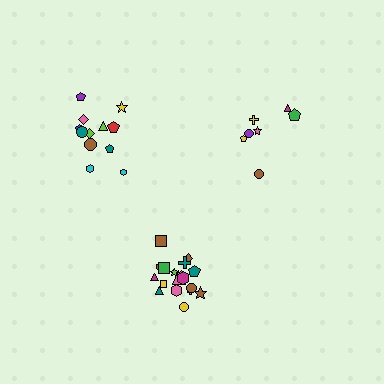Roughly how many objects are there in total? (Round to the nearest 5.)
Roughly 35 objects in total.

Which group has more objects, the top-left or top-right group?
The top-left group.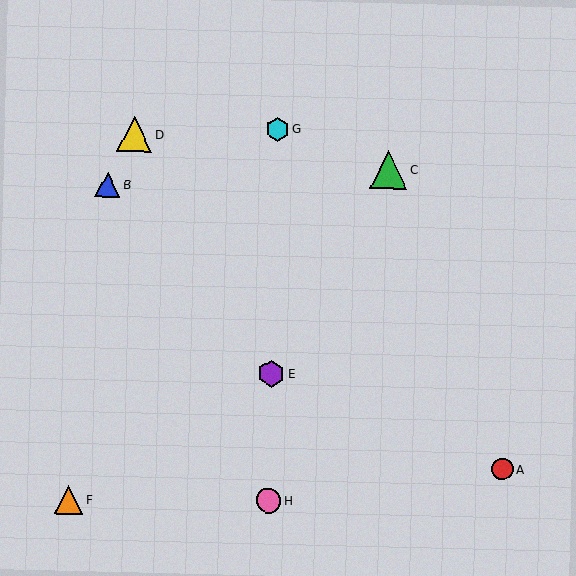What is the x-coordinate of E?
Object E is at x≈271.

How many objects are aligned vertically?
3 objects (E, G, H) are aligned vertically.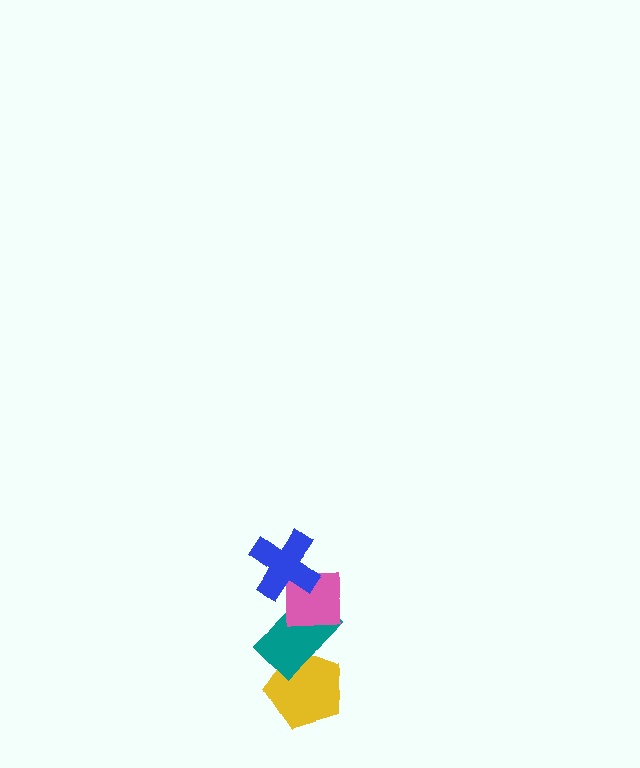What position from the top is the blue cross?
The blue cross is 1st from the top.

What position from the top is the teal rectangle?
The teal rectangle is 3rd from the top.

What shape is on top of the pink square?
The blue cross is on top of the pink square.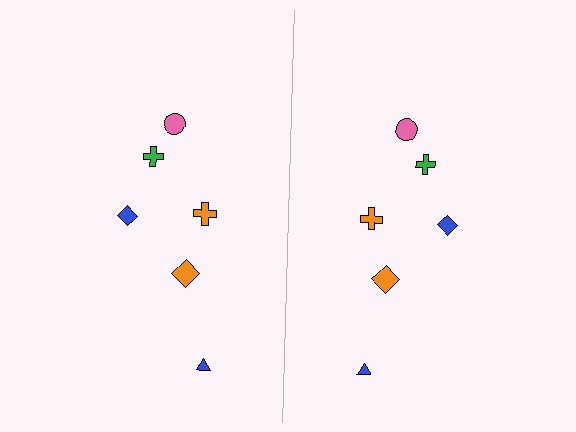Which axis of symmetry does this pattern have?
The pattern has a vertical axis of symmetry running through the center of the image.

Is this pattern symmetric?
Yes, this pattern has bilateral (reflection) symmetry.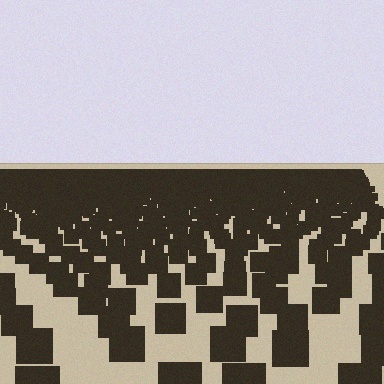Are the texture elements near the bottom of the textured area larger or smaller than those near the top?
Larger. Near the bottom, elements are closer to the viewer and appear at a bigger on-screen size.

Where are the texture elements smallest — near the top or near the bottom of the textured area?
Near the top.